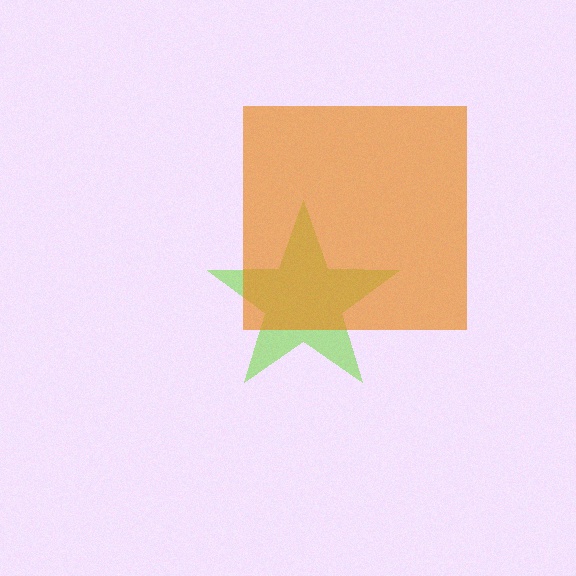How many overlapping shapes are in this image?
There are 2 overlapping shapes in the image.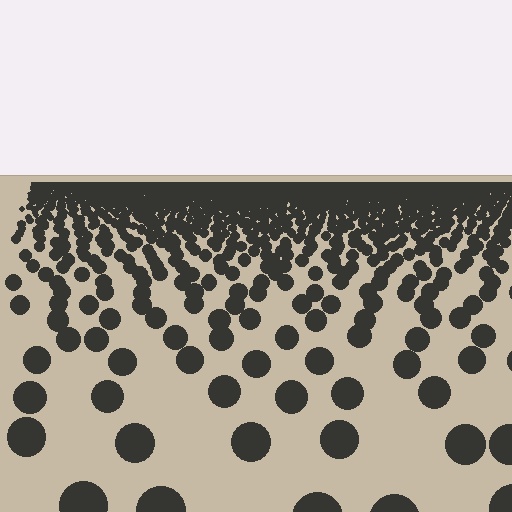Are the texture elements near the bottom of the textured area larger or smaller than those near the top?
Larger. Near the bottom, elements are closer to the viewer and appear at a bigger on-screen size.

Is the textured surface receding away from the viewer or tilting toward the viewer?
The surface is receding away from the viewer. Texture elements get smaller and denser toward the top.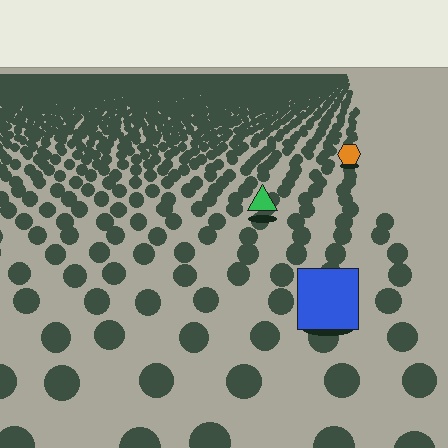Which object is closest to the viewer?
The blue square is closest. The texture marks near it are larger and more spread out.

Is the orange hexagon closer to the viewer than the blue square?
No. The blue square is closer — you can tell from the texture gradient: the ground texture is coarser near it.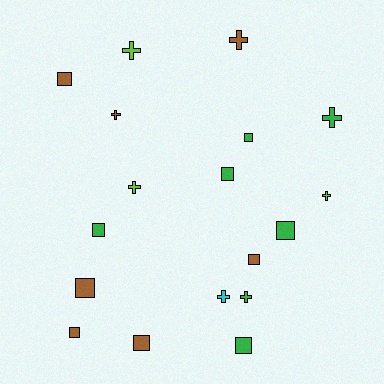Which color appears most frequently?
Green, with 7 objects.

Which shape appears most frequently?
Square, with 10 objects.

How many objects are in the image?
There are 18 objects.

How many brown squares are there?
There are 5 brown squares.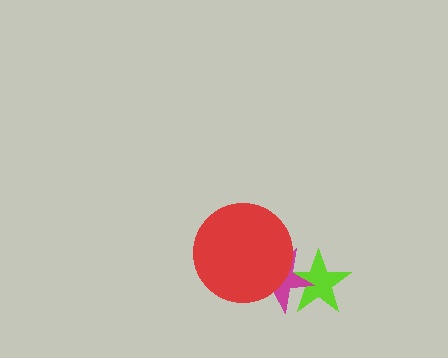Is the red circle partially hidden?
No, no other shape covers it.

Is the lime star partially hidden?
Yes, it is partially covered by another shape.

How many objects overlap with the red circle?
1 object overlaps with the red circle.